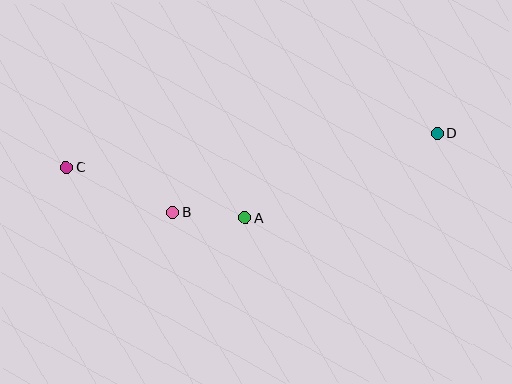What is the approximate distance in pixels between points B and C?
The distance between B and C is approximately 116 pixels.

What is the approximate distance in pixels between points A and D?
The distance between A and D is approximately 210 pixels.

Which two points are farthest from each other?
Points C and D are farthest from each other.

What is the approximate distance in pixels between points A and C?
The distance between A and C is approximately 186 pixels.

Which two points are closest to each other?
Points A and B are closest to each other.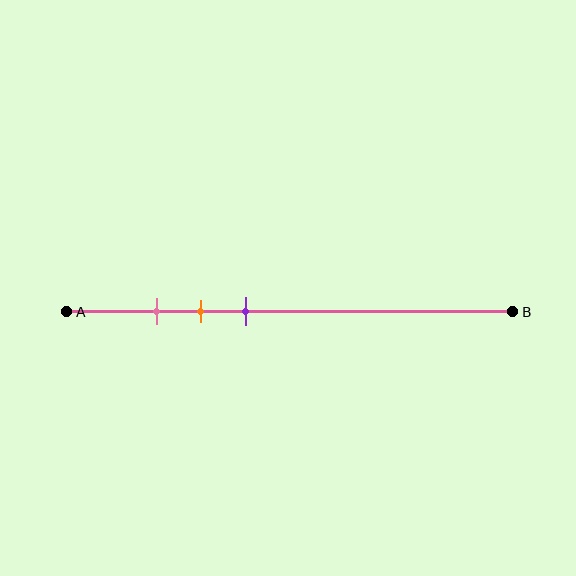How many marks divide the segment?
There are 3 marks dividing the segment.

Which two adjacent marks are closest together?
The pink and orange marks are the closest adjacent pair.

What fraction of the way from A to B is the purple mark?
The purple mark is approximately 40% (0.4) of the way from A to B.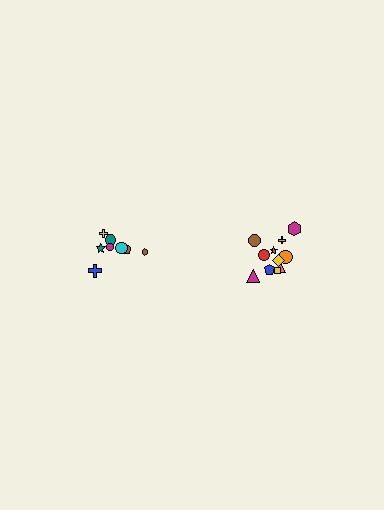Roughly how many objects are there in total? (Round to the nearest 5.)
Roughly 20 objects in total.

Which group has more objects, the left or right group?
The right group.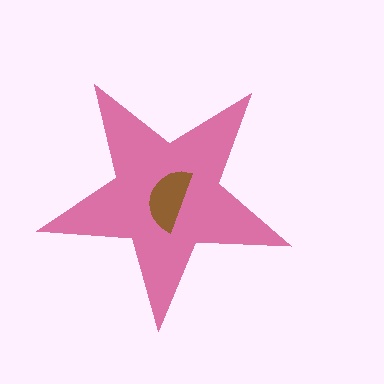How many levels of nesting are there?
2.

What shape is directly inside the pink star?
The brown semicircle.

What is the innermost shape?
The brown semicircle.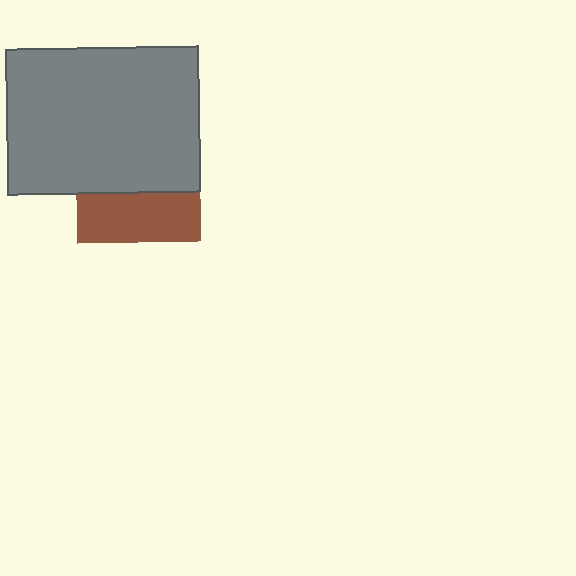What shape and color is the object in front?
The object in front is a gray rectangle.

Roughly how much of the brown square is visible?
A small part of it is visible (roughly 39%).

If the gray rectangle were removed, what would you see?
You would see the complete brown square.